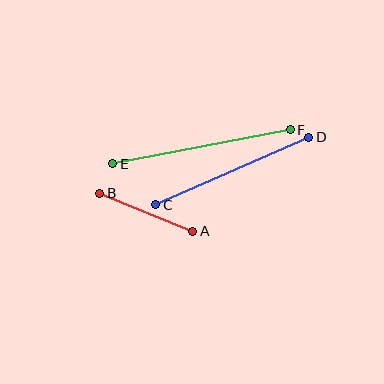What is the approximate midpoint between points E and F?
The midpoint is at approximately (202, 147) pixels.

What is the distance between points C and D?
The distance is approximately 167 pixels.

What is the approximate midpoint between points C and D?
The midpoint is at approximately (232, 171) pixels.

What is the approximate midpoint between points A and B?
The midpoint is at approximately (146, 212) pixels.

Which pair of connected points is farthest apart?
Points E and F are farthest apart.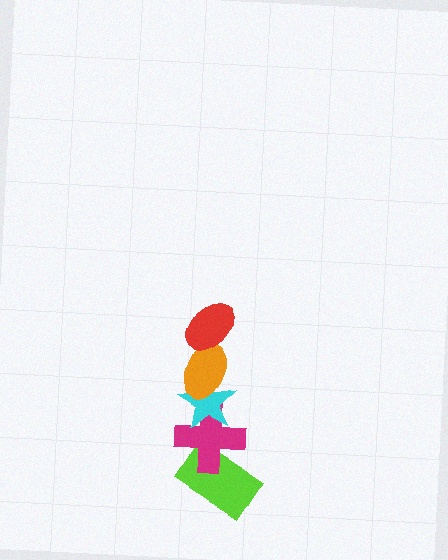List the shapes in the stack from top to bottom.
From top to bottom: the red ellipse, the orange ellipse, the cyan star, the magenta cross, the lime rectangle.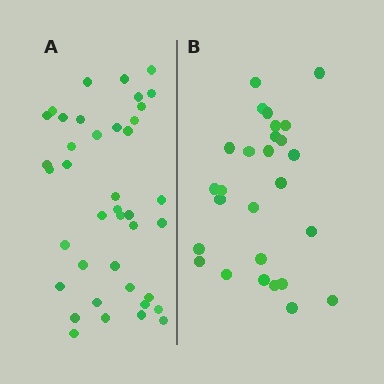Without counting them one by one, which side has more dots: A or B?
Region A (the left region) has more dots.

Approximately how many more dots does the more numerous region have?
Region A has approximately 15 more dots than region B.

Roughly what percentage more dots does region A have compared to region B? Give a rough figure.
About 50% more.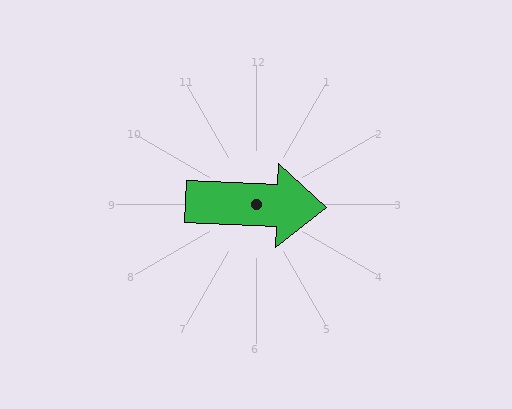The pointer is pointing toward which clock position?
Roughly 3 o'clock.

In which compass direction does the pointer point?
East.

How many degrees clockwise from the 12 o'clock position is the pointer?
Approximately 93 degrees.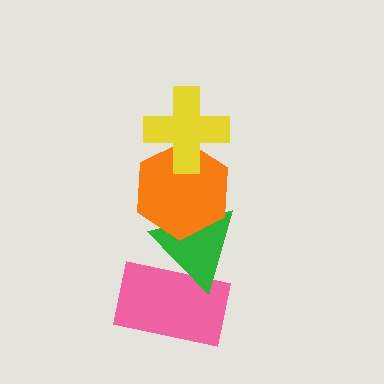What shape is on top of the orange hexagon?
The yellow cross is on top of the orange hexagon.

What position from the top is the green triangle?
The green triangle is 3rd from the top.